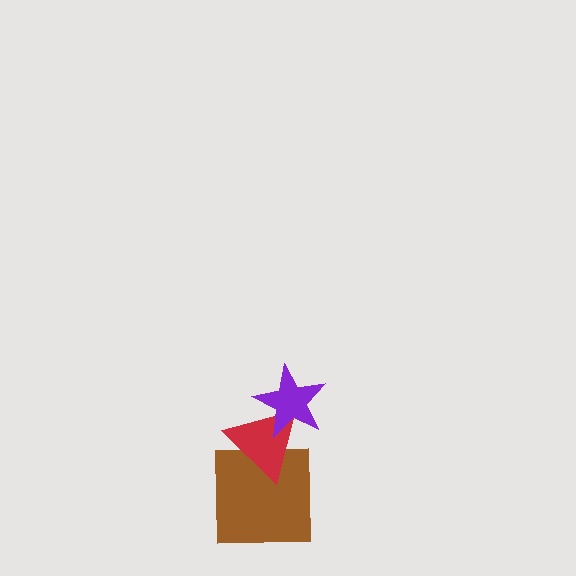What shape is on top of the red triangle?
The purple star is on top of the red triangle.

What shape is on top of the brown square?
The red triangle is on top of the brown square.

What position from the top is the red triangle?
The red triangle is 2nd from the top.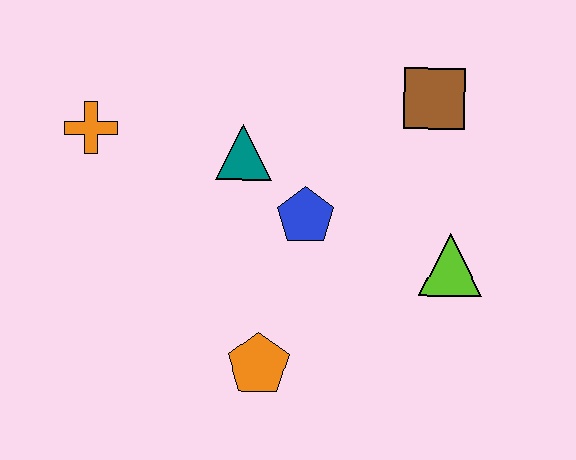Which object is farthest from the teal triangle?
The lime triangle is farthest from the teal triangle.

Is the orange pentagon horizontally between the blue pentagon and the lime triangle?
No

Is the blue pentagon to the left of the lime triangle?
Yes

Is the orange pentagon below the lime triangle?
Yes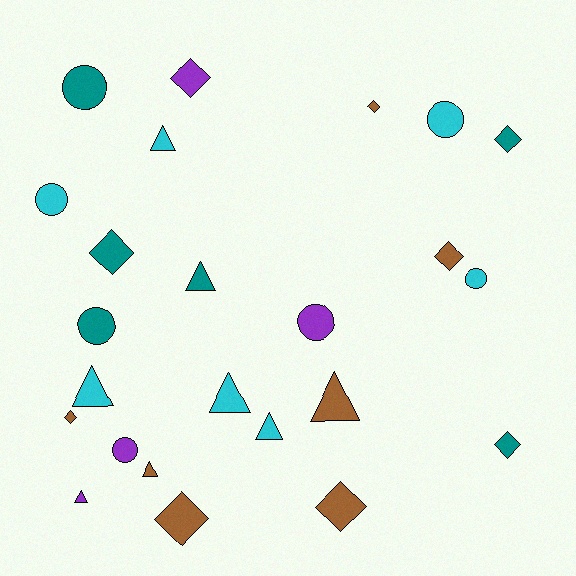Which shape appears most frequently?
Diamond, with 9 objects.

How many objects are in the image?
There are 24 objects.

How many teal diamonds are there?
There are 3 teal diamonds.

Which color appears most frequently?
Cyan, with 7 objects.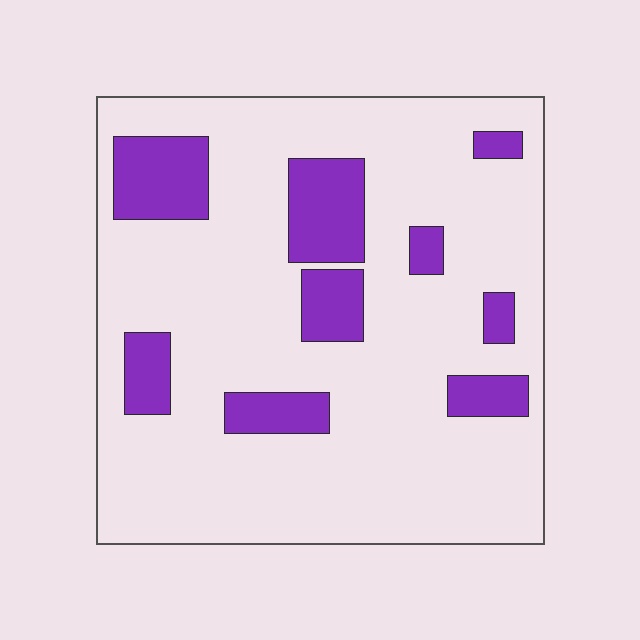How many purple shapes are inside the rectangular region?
9.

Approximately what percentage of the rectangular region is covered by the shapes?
Approximately 20%.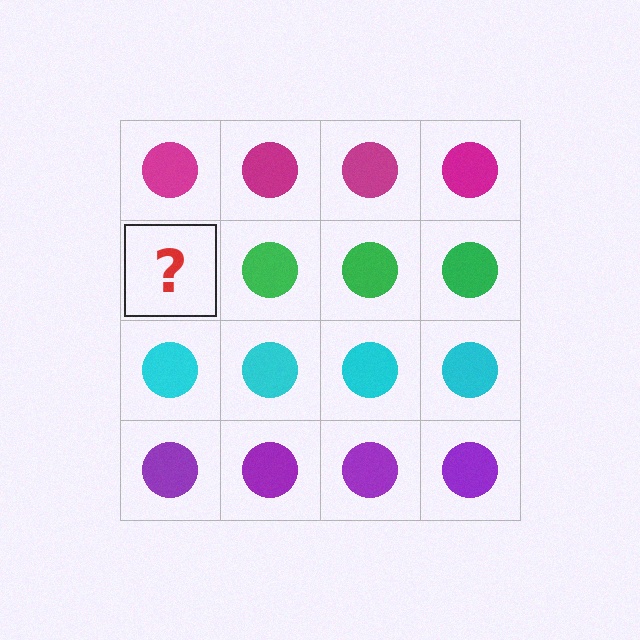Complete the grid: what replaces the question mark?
The question mark should be replaced with a green circle.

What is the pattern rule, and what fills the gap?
The rule is that each row has a consistent color. The gap should be filled with a green circle.